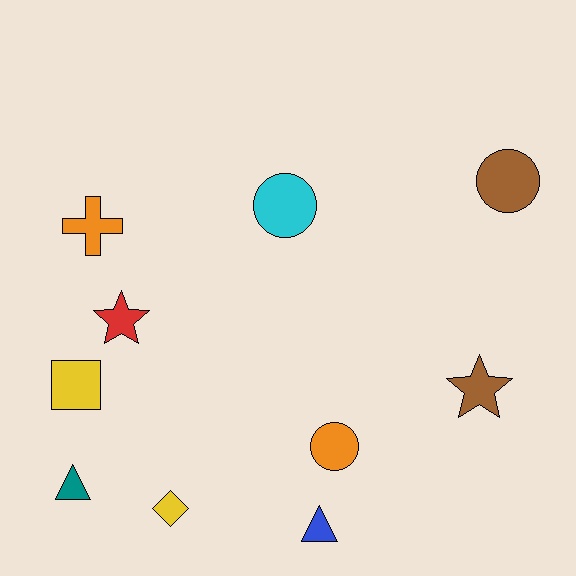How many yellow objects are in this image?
There are 2 yellow objects.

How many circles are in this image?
There are 3 circles.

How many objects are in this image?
There are 10 objects.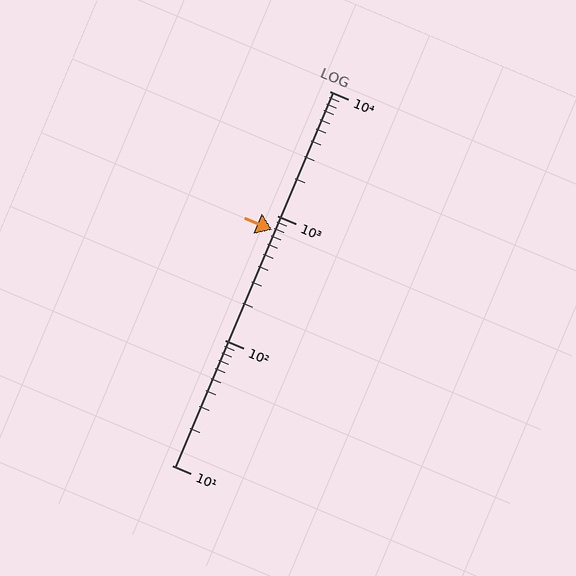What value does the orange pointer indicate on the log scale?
The pointer indicates approximately 770.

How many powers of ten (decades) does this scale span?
The scale spans 3 decades, from 10 to 10000.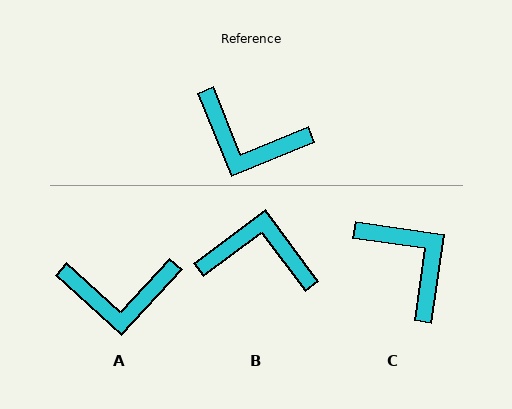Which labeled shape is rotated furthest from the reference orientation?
B, about 165 degrees away.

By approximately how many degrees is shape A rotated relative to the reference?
Approximately 25 degrees counter-clockwise.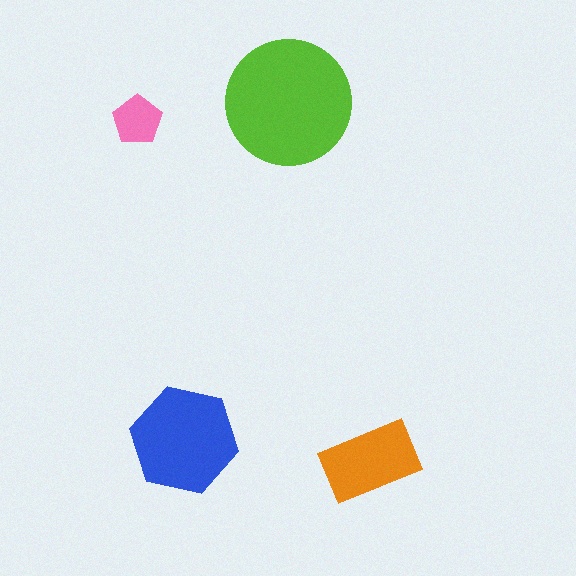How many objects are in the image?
There are 4 objects in the image.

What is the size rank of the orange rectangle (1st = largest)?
3rd.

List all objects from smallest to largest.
The pink pentagon, the orange rectangle, the blue hexagon, the lime circle.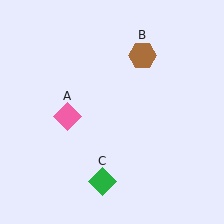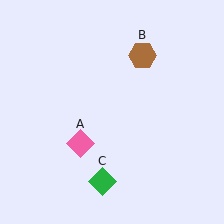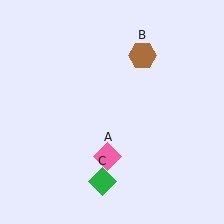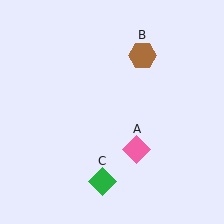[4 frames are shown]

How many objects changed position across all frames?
1 object changed position: pink diamond (object A).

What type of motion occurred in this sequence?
The pink diamond (object A) rotated counterclockwise around the center of the scene.